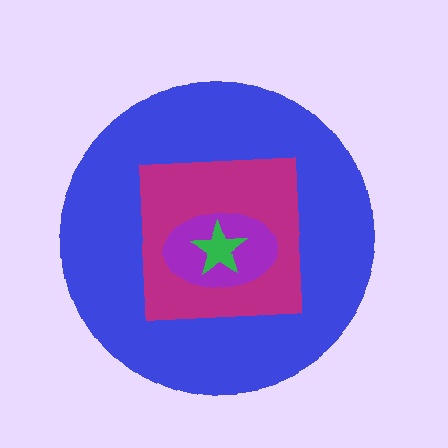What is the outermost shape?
The blue circle.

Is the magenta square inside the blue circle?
Yes.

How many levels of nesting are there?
4.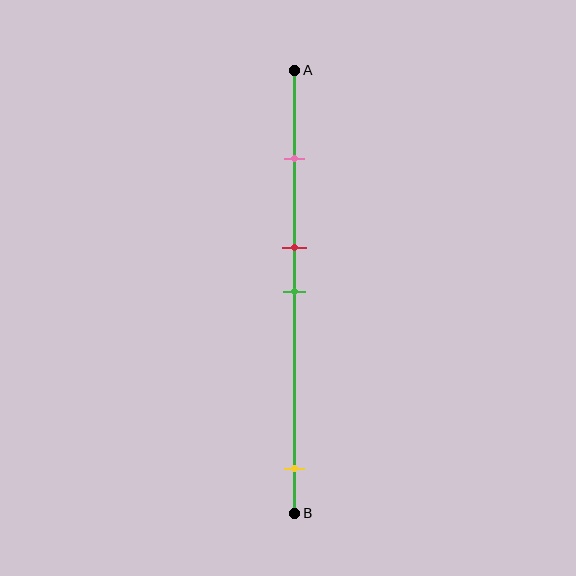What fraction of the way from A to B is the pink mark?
The pink mark is approximately 20% (0.2) of the way from A to B.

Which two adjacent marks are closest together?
The red and green marks are the closest adjacent pair.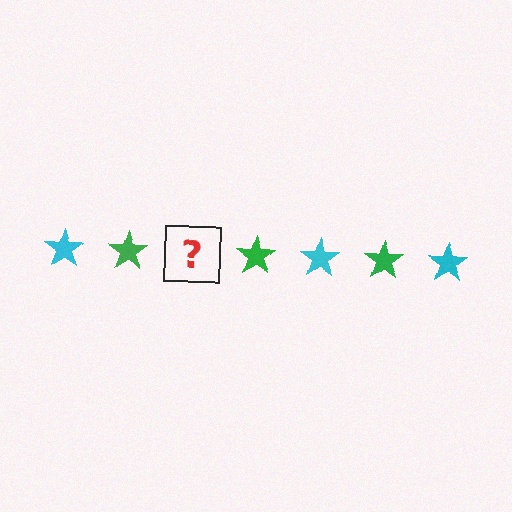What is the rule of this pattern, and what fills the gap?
The rule is that the pattern cycles through cyan, green stars. The gap should be filled with a cyan star.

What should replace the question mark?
The question mark should be replaced with a cyan star.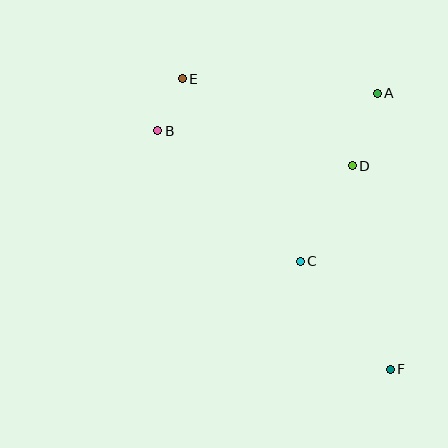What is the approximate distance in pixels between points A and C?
The distance between A and C is approximately 185 pixels.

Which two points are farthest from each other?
Points E and F are farthest from each other.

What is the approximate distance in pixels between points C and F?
The distance between C and F is approximately 141 pixels.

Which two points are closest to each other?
Points B and E are closest to each other.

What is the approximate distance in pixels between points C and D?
The distance between C and D is approximately 109 pixels.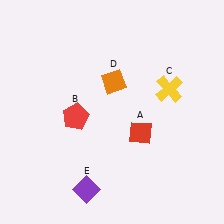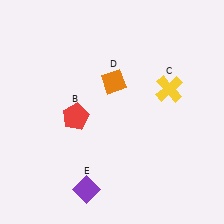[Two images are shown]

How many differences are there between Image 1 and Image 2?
There is 1 difference between the two images.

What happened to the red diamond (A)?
The red diamond (A) was removed in Image 2. It was in the bottom-right area of Image 1.